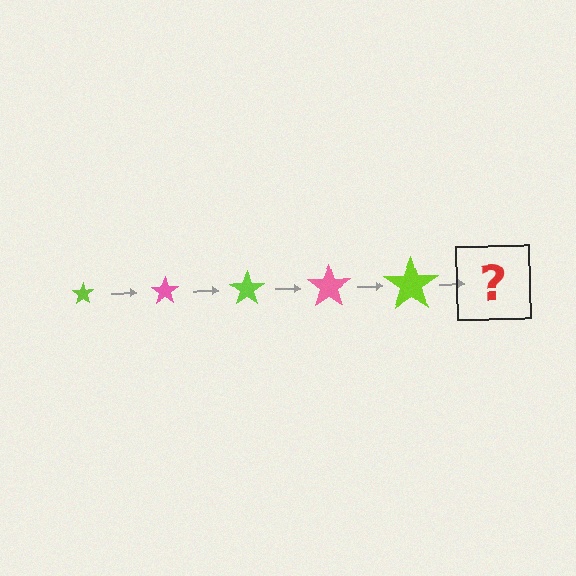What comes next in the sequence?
The next element should be a pink star, larger than the previous one.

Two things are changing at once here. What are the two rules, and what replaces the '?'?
The two rules are that the star grows larger each step and the color cycles through lime and pink. The '?' should be a pink star, larger than the previous one.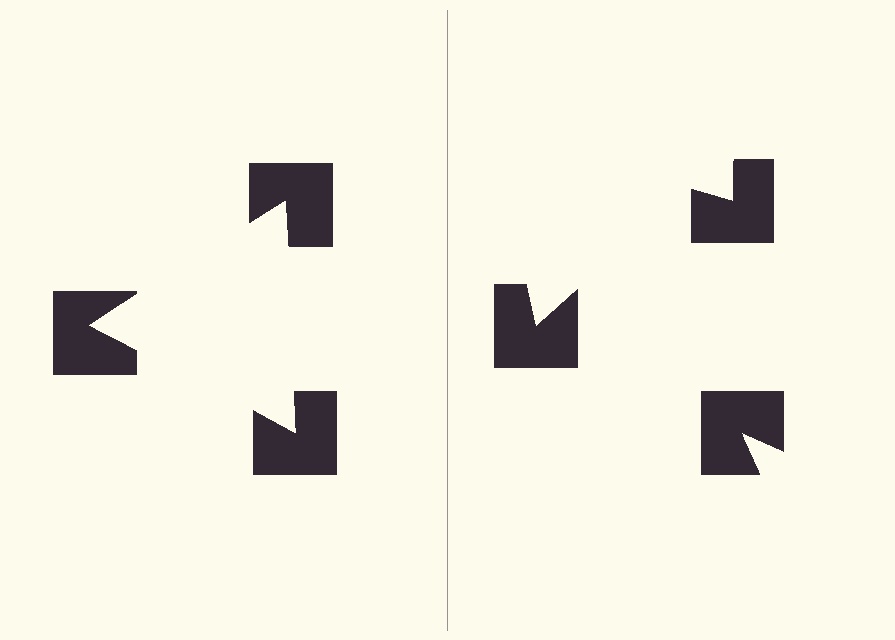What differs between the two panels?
The notched squares are positioned identically on both sides; only the wedge orientations differ. On the left they align to a triangle; on the right they are misaligned.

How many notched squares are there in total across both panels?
6 — 3 on each side.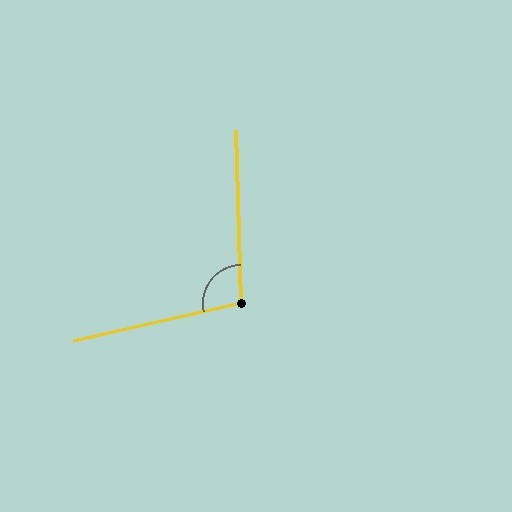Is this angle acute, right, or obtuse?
It is obtuse.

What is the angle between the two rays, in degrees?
Approximately 101 degrees.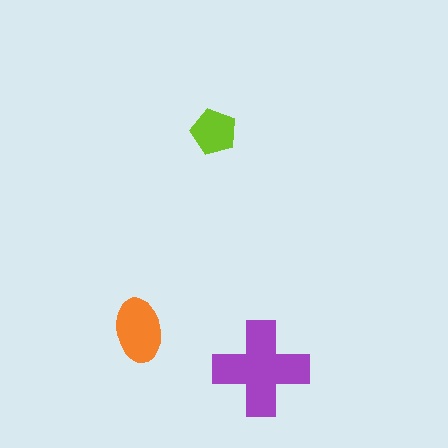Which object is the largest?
The purple cross.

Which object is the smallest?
The lime pentagon.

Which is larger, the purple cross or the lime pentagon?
The purple cross.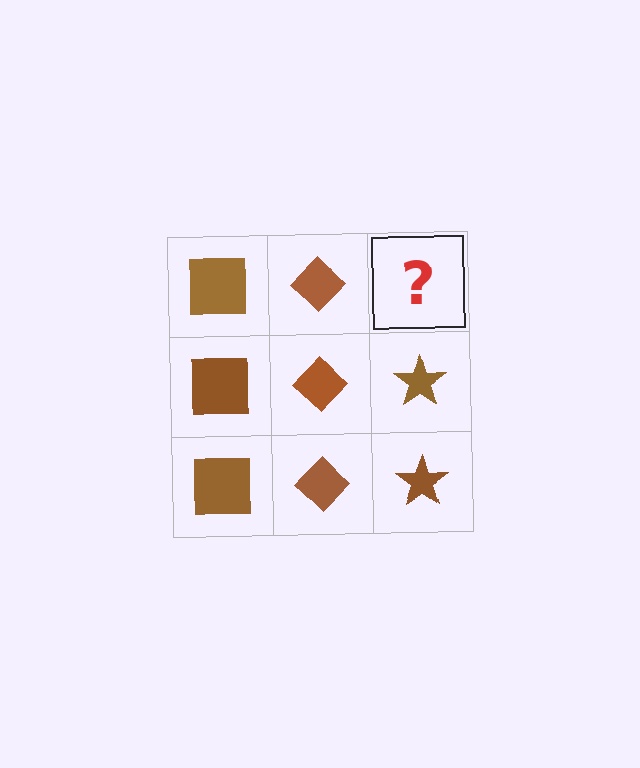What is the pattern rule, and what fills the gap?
The rule is that each column has a consistent shape. The gap should be filled with a brown star.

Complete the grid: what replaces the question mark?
The question mark should be replaced with a brown star.